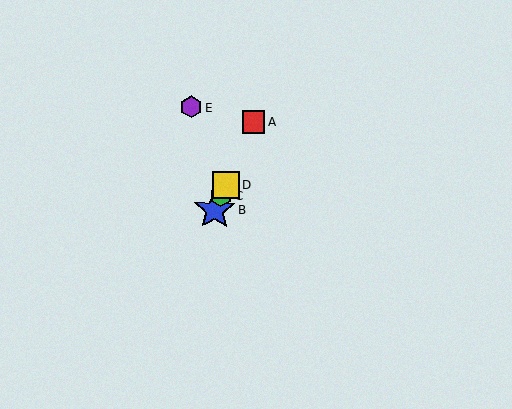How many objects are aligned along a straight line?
4 objects (A, B, C, D) are aligned along a straight line.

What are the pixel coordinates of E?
Object E is at (191, 107).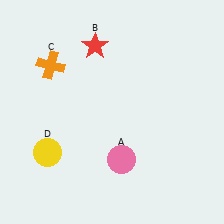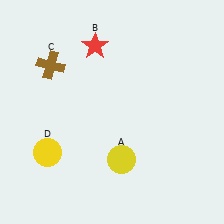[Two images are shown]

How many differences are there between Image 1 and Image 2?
There are 2 differences between the two images.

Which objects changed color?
A changed from pink to yellow. C changed from orange to brown.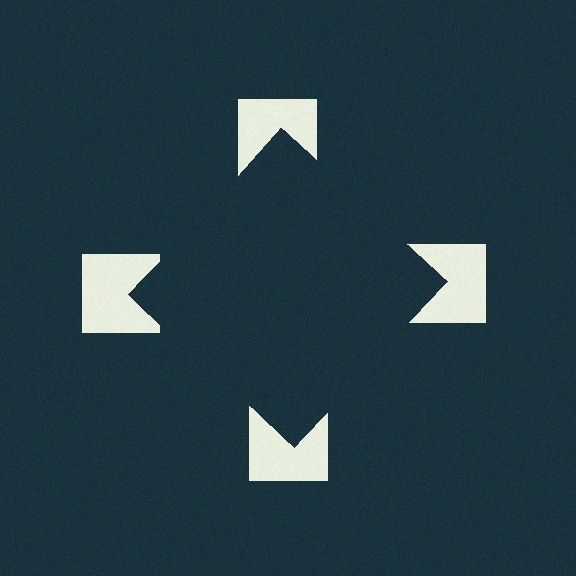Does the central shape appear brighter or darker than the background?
It typically appears slightly darker than the background, even though no actual brightness change is drawn.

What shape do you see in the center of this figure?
An illusory square — its edges are inferred from the aligned wedge cuts in the notched squares, not physically drawn.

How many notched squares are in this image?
There are 4 — one at each vertex of the illusory square.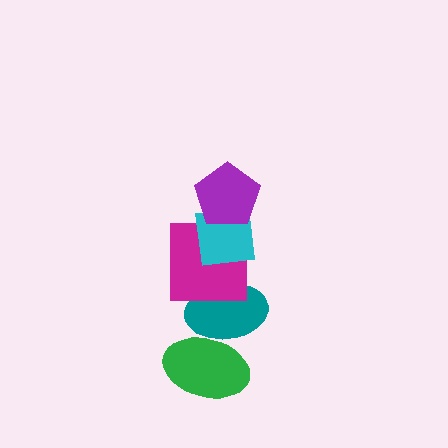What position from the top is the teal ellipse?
The teal ellipse is 4th from the top.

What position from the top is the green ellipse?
The green ellipse is 5th from the top.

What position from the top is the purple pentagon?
The purple pentagon is 1st from the top.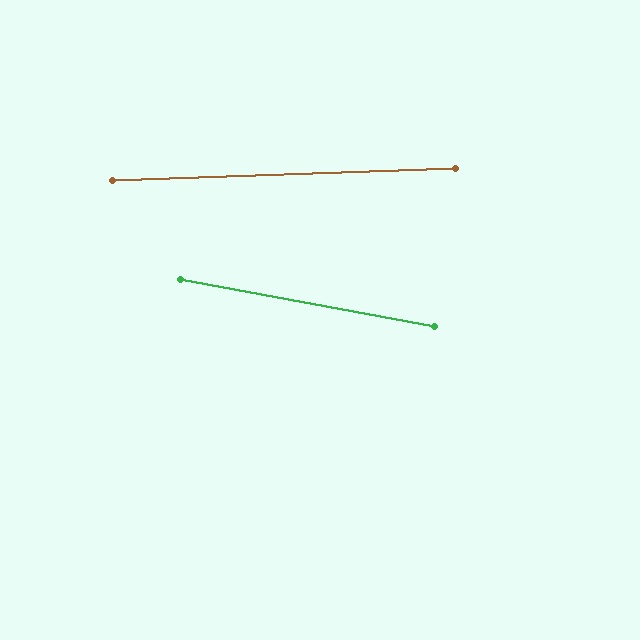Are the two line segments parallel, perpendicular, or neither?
Neither parallel nor perpendicular — they differ by about 13°.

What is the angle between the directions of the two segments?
Approximately 13 degrees.